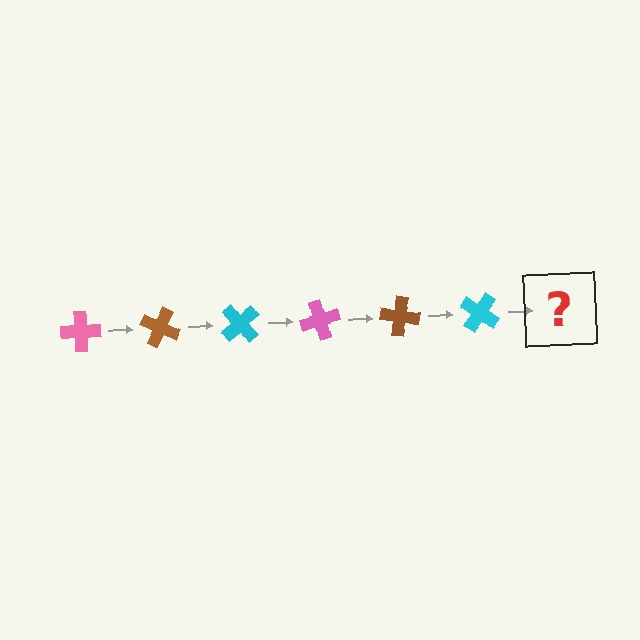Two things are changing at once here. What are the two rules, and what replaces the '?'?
The two rules are that it rotates 25 degrees each step and the color cycles through pink, brown, and cyan. The '?' should be a pink cross, rotated 150 degrees from the start.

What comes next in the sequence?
The next element should be a pink cross, rotated 150 degrees from the start.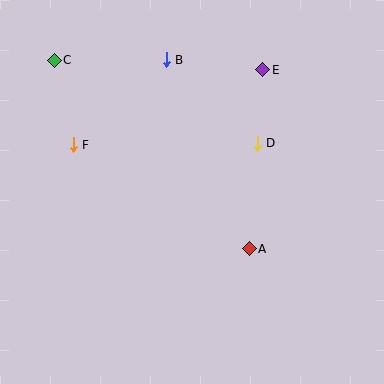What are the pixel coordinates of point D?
Point D is at (257, 143).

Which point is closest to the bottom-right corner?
Point A is closest to the bottom-right corner.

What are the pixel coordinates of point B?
Point B is at (166, 60).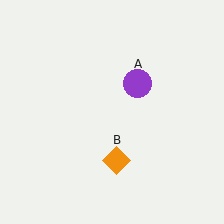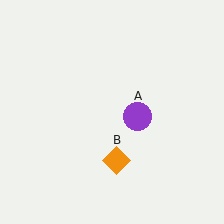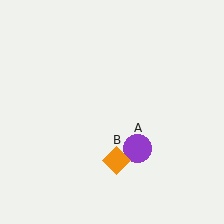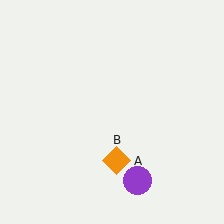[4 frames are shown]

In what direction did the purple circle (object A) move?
The purple circle (object A) moved down.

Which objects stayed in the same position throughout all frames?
Orange diamond (object B) remained stationary.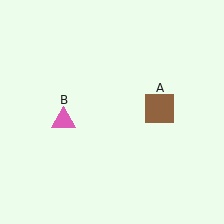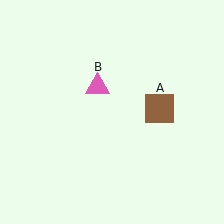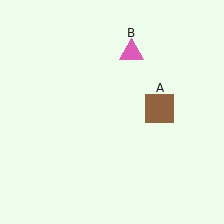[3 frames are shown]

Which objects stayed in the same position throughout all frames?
Brown square (object A) remained stationary.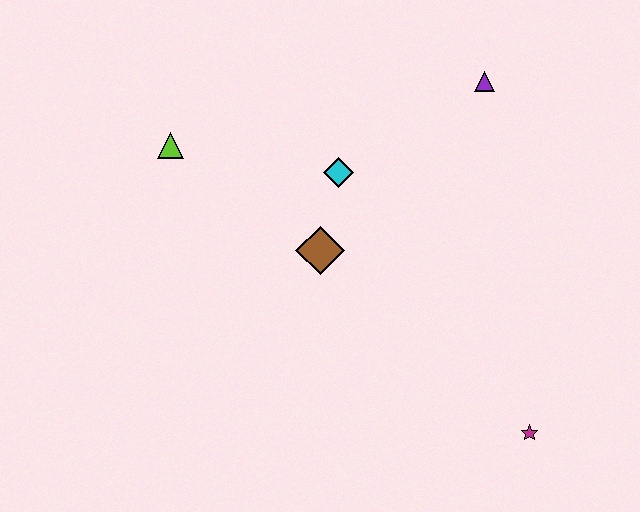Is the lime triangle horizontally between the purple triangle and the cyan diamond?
No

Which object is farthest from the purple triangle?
The magenta star is farthest from the purple triangle.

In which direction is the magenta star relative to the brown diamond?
The magenta star is to the right of the brown diamond.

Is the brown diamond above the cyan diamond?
No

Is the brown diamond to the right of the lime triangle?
Yes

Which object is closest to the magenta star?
The brown diamond is closest to the magenta star.